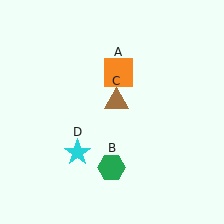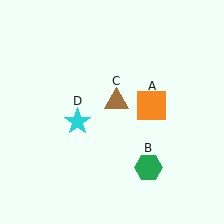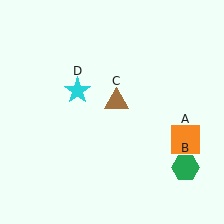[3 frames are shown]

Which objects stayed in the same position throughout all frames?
Brown triangle (object C) remained stationary.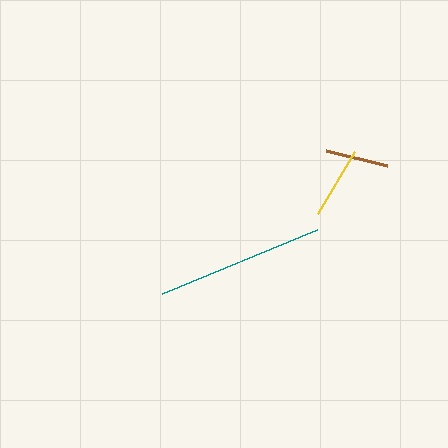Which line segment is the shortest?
The brown line is the shortest at approximately 63 pixels.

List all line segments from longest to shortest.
From longest to shortest: teal, yellow, brown.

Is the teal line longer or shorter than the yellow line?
The teal line is longer than the yellow line.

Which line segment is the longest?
The teal line is the longest at approximately 168 pixels.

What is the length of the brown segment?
The brown segment is approximately 63 pixels long.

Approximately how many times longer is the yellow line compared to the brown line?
The yellow line is approximately 1.1 times the length of the brown line.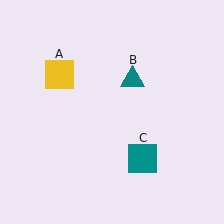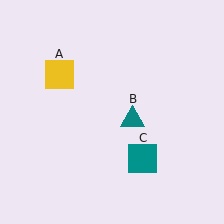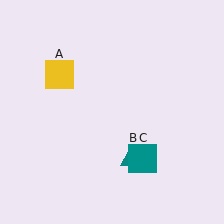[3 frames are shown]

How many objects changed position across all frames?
1 object changed position: teal triangle (object B).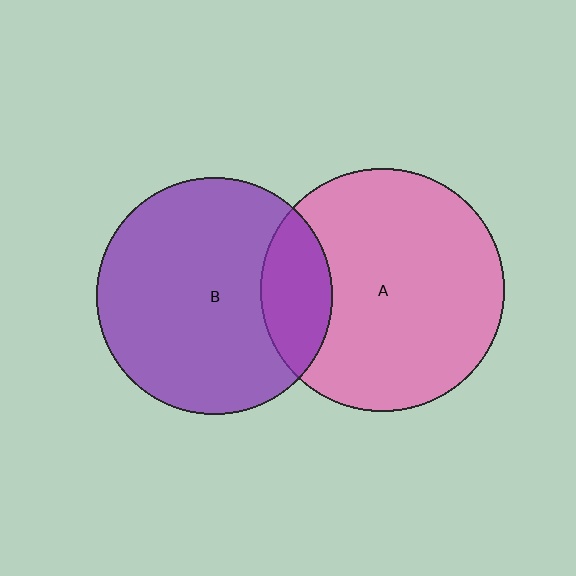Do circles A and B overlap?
Yes.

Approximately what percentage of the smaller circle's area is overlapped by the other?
Approximately 20%.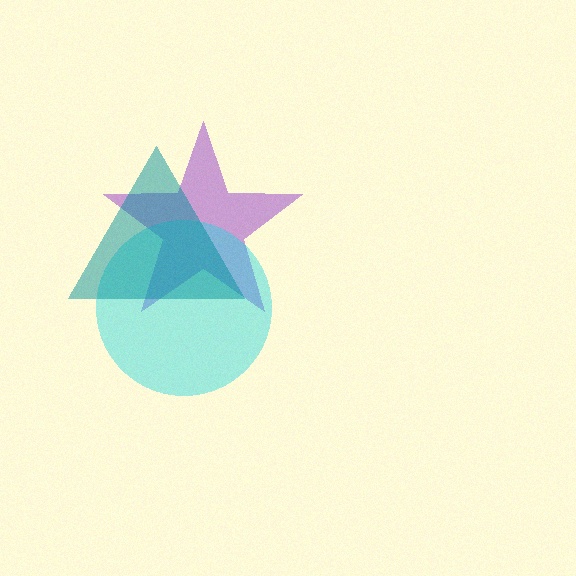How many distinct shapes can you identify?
There are 3 distinct shapes: a purple star, a cyan circle, a teal triangle.